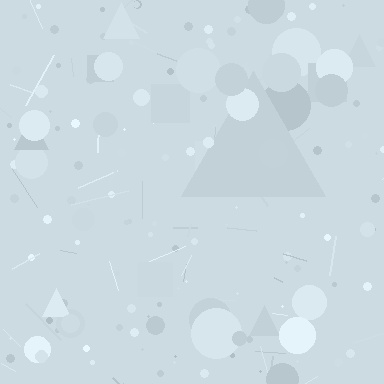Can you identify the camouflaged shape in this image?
The camouflaged shape is a triangle.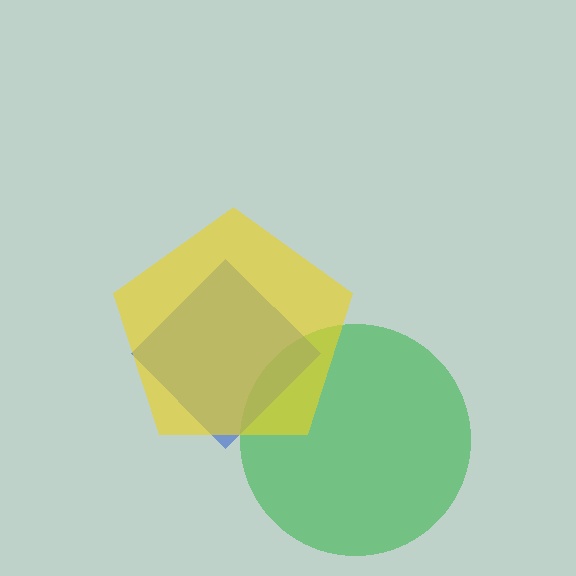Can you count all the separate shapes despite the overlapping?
Yes, there are 3 separate shapes.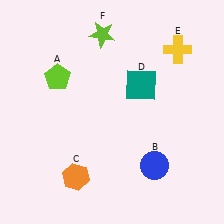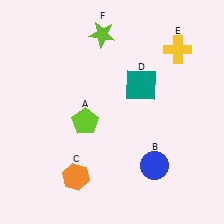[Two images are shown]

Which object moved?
The lime pentagon (A) moved down.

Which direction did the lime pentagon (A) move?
The lime pentagon (A) moved down.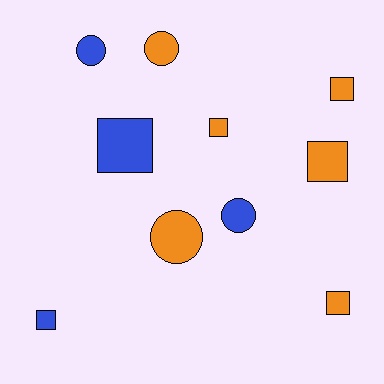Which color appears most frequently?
Orange, with 6 objects.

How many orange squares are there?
There are 4 orange squares.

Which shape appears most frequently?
Square, with 6 objects.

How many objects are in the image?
There are 10 objects.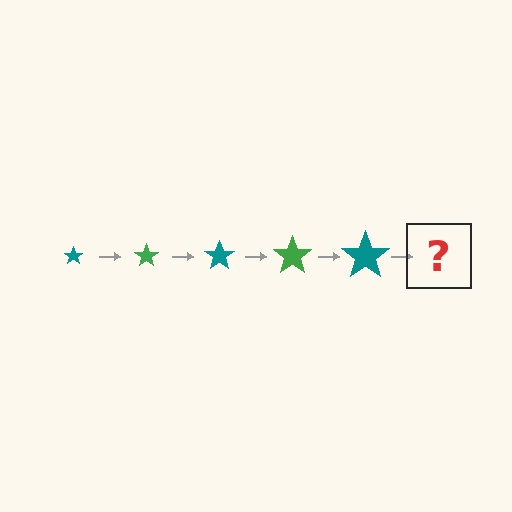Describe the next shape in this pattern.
It should be a green star, larger than the previous one.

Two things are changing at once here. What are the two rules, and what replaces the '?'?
The two rules are that the star grows larger each step and the color cycles through teal and green. The '?' should be a green star, larger than the previous one.